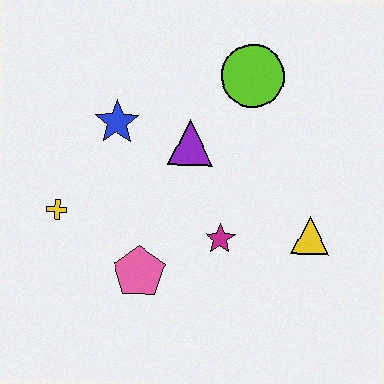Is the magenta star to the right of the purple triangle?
Yes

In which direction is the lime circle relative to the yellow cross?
The lime circle is to the right of the yellow cross.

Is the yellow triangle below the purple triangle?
Yes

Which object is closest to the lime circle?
The purple triangle is closest to the lime circle.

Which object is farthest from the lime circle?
The yellow cross is farthest from the lime circle.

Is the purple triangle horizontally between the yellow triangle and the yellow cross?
Yes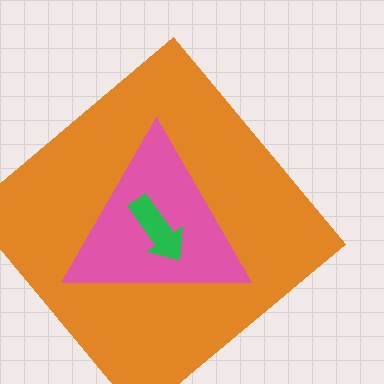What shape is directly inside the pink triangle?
The green arrow.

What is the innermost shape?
The green arrow.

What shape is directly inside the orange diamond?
The pink triangle.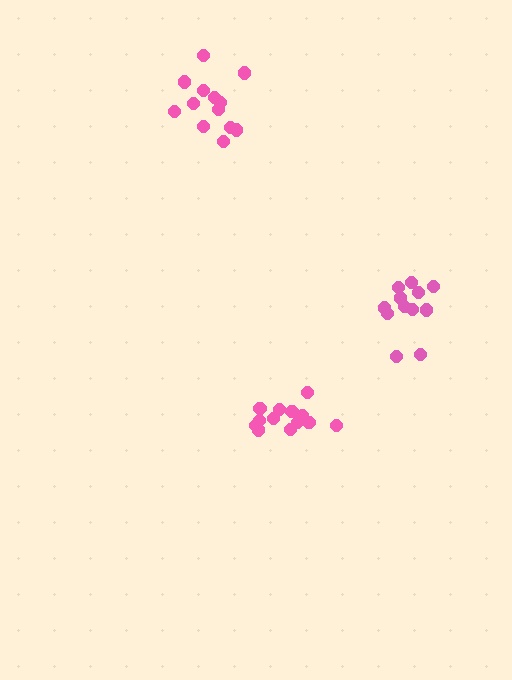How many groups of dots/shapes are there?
There are 3 groups.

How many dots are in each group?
Group 1: 13 dots, Group 2: 13 dots, Group 3: 12 dots (38 total).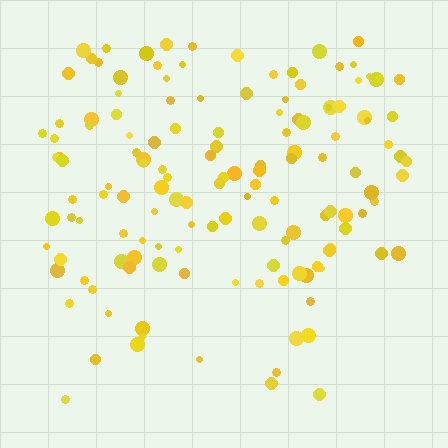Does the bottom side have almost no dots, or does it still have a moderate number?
Still a moderate number, just noticeably fewer than the top.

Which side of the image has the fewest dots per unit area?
The bottom.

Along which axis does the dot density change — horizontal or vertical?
Vertical.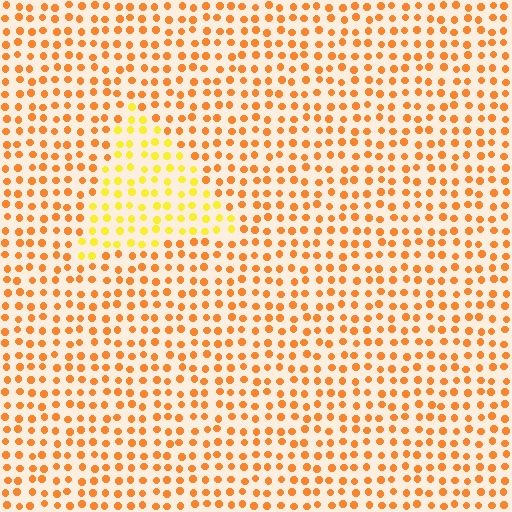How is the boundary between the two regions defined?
The boundary is defined purely by a slight shift in hue (about 32 degrees). Spacing, size, and orientation are identical on both sides.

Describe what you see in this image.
The image is filled with small orange elements in a uniform arrangement. A triangle-shaped region is visible where the elements are tinted to a slightly different hue, forming a subtle color boundary.